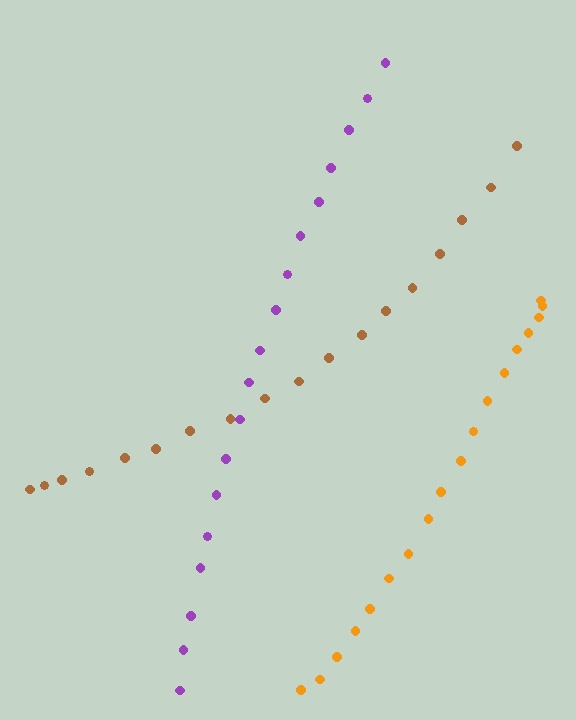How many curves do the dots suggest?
There are 3 distinct paths.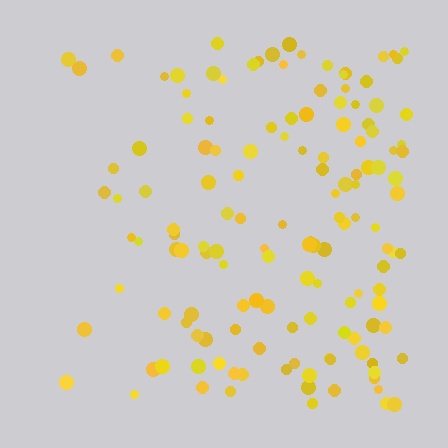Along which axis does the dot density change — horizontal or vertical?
Horizontal.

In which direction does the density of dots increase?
From left to right, with the right side densest.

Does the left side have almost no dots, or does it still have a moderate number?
Still a moderate number, just noticeably fewer than the right.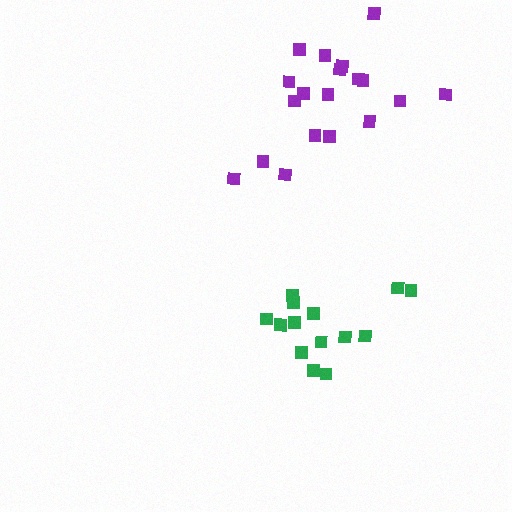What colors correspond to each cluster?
The clusters are colored: green, purple.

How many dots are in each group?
Group 1: 14 dots, Group 2: 19 dots (33 total).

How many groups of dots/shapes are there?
There are 2 groups.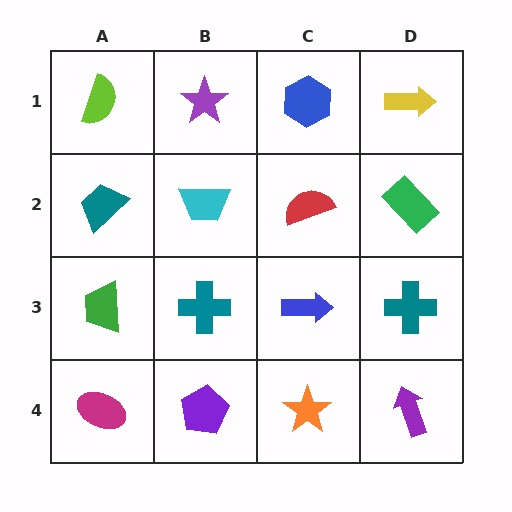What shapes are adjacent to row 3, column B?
A cyan trapezoid (row 2, column B), a purple pentagon (row 4, column B), a green trapezoid (row 3, column A), a blue arrow (row 3, column C).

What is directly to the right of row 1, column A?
A purple star.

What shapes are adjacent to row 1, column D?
A green rectangle (row 2, column D), a blue hexagon (row 1, column C).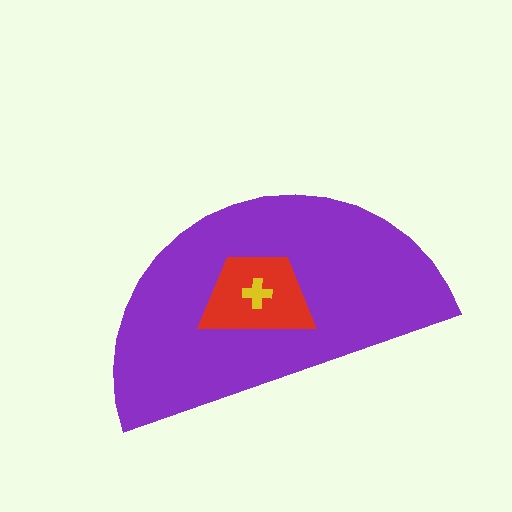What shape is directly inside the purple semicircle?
The red trapezoid.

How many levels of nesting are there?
3.